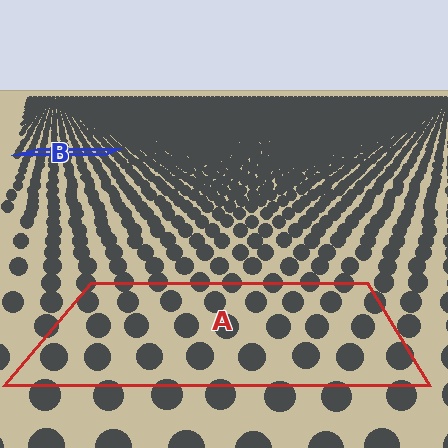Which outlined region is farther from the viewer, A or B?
Region B is farther from the viewer — the texture elements inside it appear smaller and more densely packed.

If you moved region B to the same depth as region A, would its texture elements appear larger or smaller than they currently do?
They would appear larger. At a closer depth, the same texture elements are projected at a bigger on-screen size.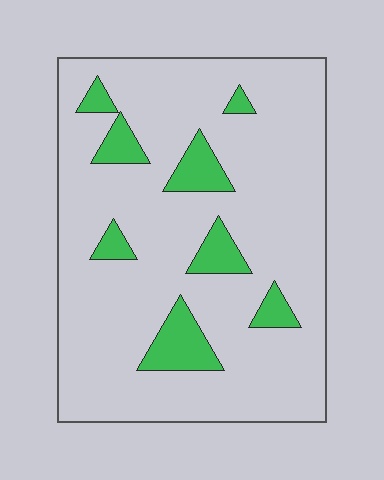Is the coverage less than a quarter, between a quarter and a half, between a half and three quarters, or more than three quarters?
Less than a quarter.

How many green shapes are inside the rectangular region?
8.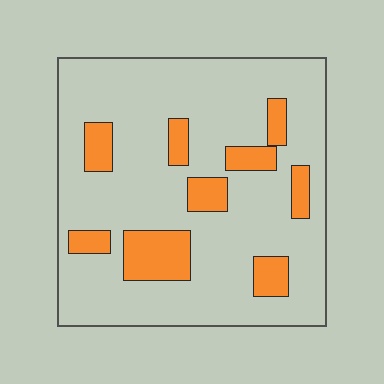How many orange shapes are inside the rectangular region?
9.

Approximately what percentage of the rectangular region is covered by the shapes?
Approximately 20%.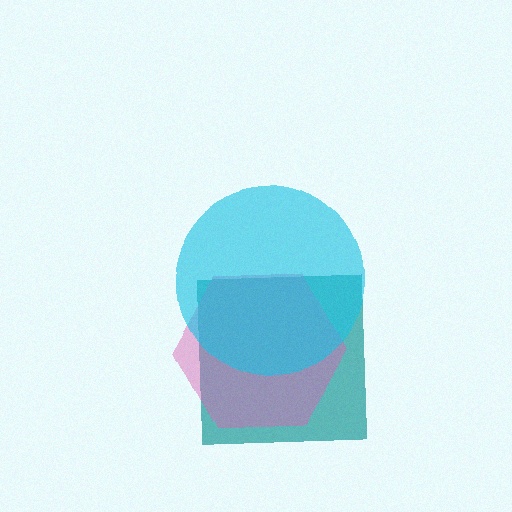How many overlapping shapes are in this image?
There are 3 overlapping shapes in the image.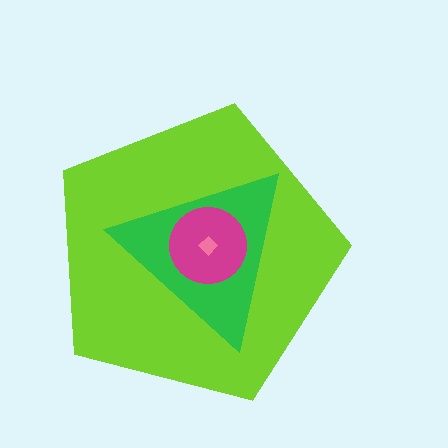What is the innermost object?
The pink diamond.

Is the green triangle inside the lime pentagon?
Yes.